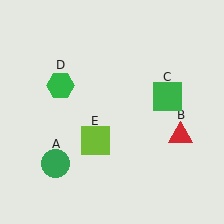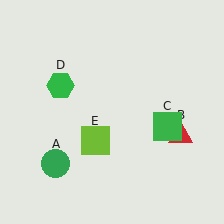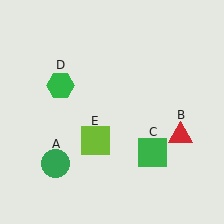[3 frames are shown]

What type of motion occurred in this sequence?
The green square (object C) rotated clockwise around the center of the scene.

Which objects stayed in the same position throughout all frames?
Green circle (object A) and red triangle (object B) and green hexagon (object D) and lime square (object E) remained stationary.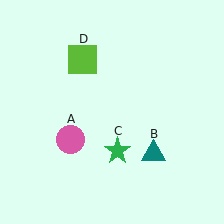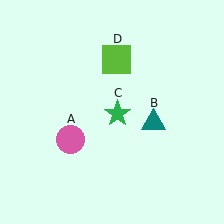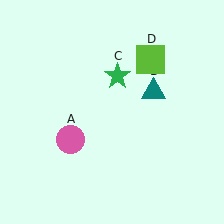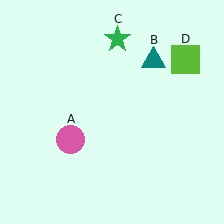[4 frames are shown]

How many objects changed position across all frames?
3 objects changed position: teal triangle (object B), green star (object C), lime square (object D).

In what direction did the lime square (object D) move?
The lime square (object D) moved right.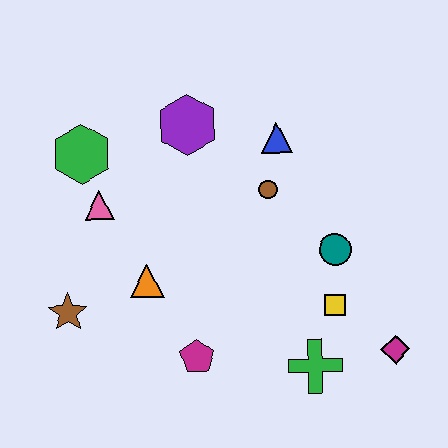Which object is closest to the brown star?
The orange triangle is closest to the brown star.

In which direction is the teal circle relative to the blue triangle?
The teal circle is below the blue triangle.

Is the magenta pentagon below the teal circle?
Yes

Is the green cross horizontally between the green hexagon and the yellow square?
Yes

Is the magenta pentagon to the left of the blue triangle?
Yes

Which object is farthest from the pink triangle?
The magenta diamond is farthest from the pink triangle.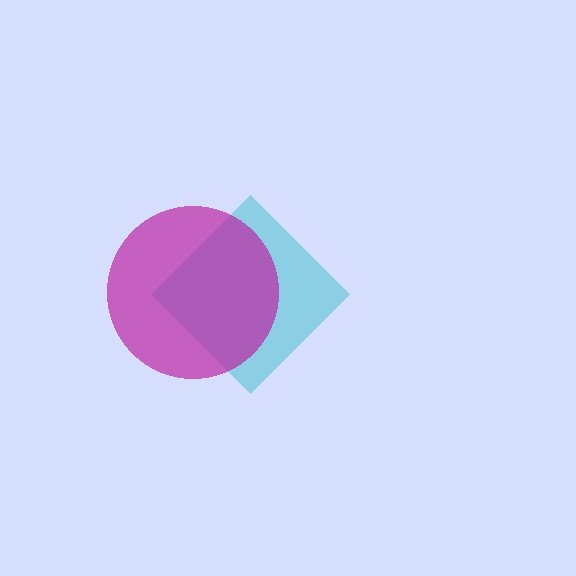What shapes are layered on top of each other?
The layered shapes are: a cyan diamond, a magenta circle.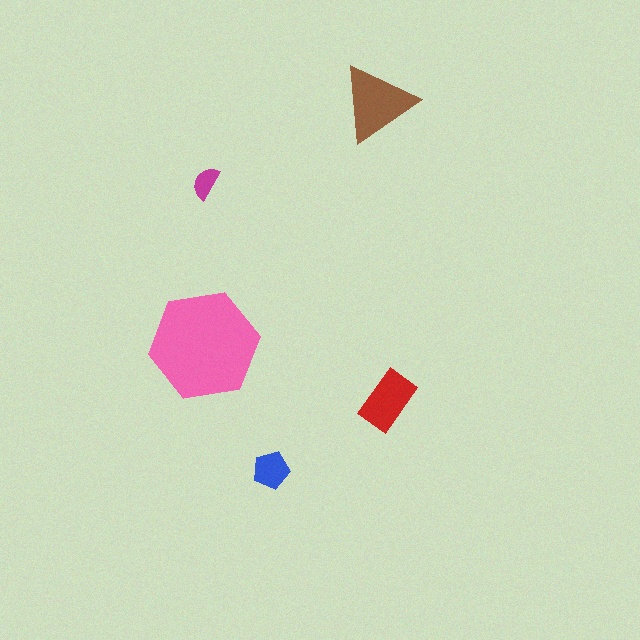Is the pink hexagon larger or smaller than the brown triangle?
Larger.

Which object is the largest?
The pink hexagon.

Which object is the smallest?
The magenta semicircle.